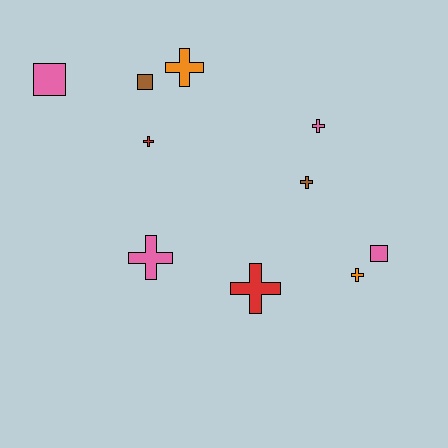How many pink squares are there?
There are 2 pink squares.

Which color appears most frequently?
Pink, with 4 objects.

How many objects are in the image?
There are 10 objects.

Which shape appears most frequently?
Cross, with 7 objects.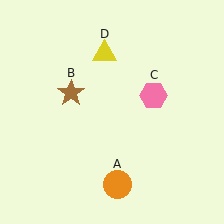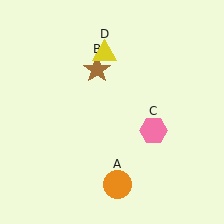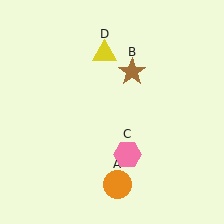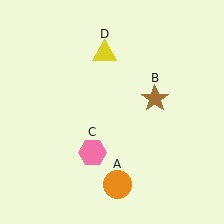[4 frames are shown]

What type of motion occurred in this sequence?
The brown star (object B), pink hexagon (object C) rotated clockwise around the center of the scene.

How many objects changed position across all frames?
2 objects changed position: brown star (object B), pink hexagon (object C).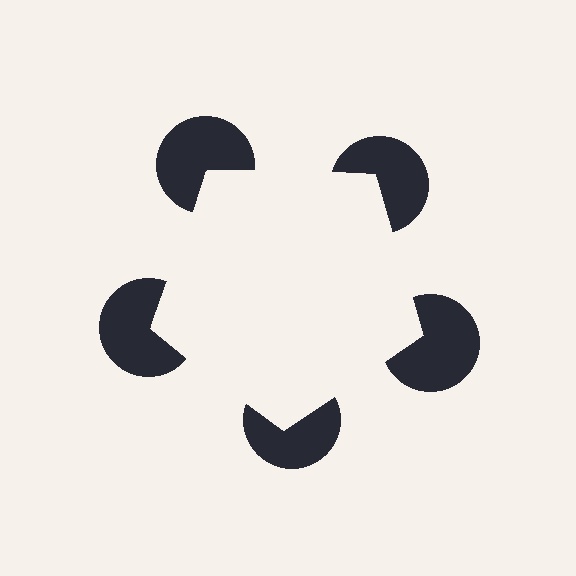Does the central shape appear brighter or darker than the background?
It typically appears slightly brighter than the background, even though no actual brightness change is drawn.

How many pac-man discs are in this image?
There are 5 — one at each vertex of the illusory pentagon.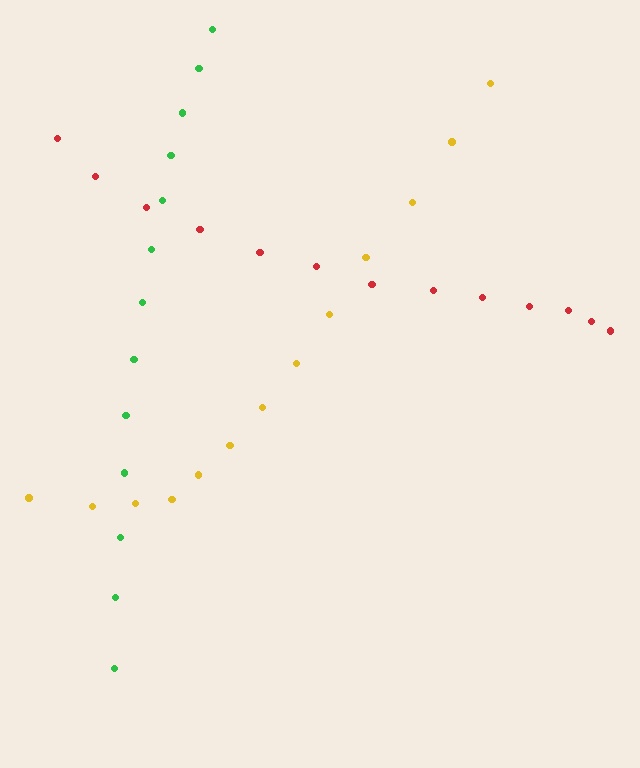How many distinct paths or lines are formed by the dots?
There are 3 distinct paths.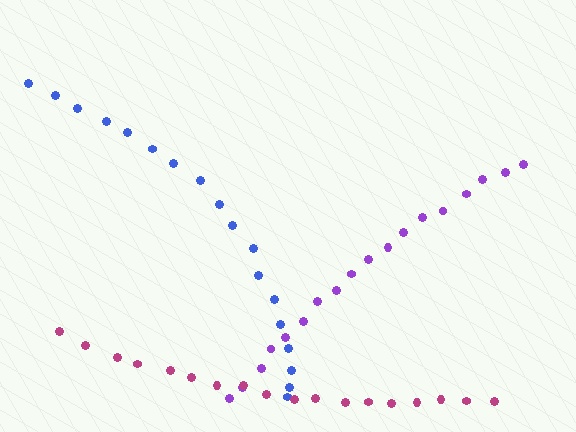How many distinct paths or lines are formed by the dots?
There are 3 distinct paths.